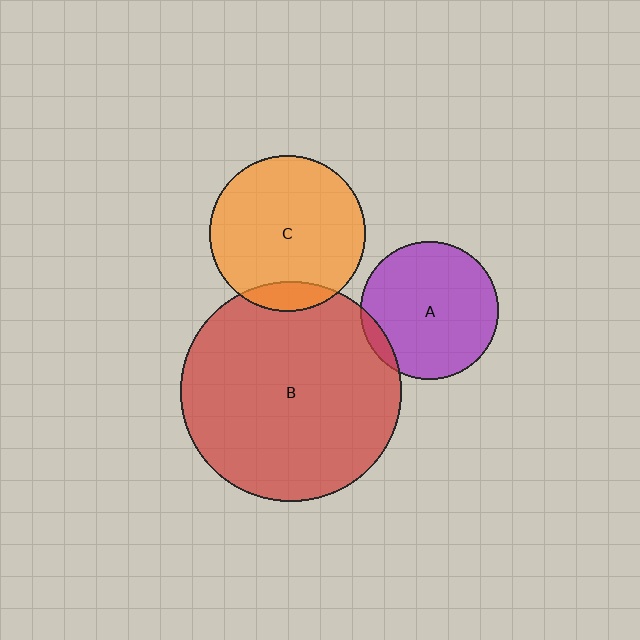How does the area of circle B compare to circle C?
Approximately 2.0 times.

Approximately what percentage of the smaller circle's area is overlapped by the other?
Approximately 5%.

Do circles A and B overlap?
Yes.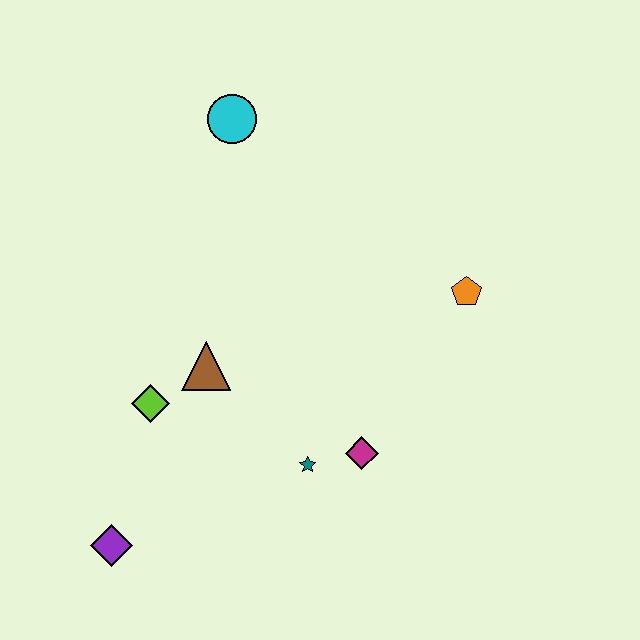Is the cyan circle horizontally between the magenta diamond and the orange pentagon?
No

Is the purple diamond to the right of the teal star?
No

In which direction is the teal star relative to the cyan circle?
The teal star is below the cyan circle.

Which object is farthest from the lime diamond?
The orange pentagon is farthest from the lime diamond.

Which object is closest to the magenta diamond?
The teal star is closest to the magenta diamond.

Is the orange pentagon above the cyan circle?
No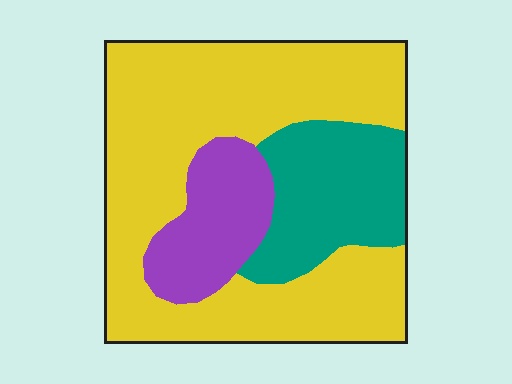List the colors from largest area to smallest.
From largest to smallest: yellow, teal, purple.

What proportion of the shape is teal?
Teal covers around 20% of the shape.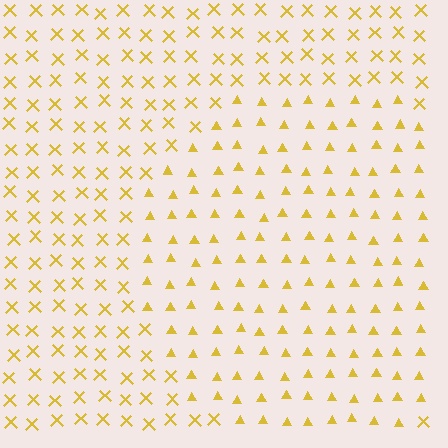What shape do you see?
I see a circle.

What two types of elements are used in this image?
The image uses triangles inside the circle region and X marks outside it.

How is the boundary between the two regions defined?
The boundary is defined by a change in element shape: triangles inside vs. X marks outside. All elements share the same color and spacing.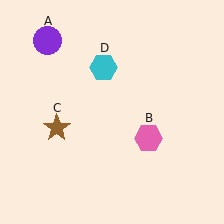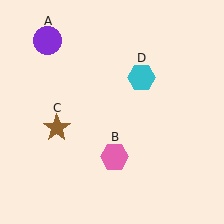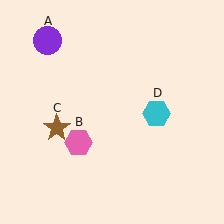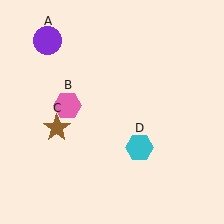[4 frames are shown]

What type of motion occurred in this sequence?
The pink hexagon (object B), cyan hexagon (object D) rotated clockwise around the center of the scene.